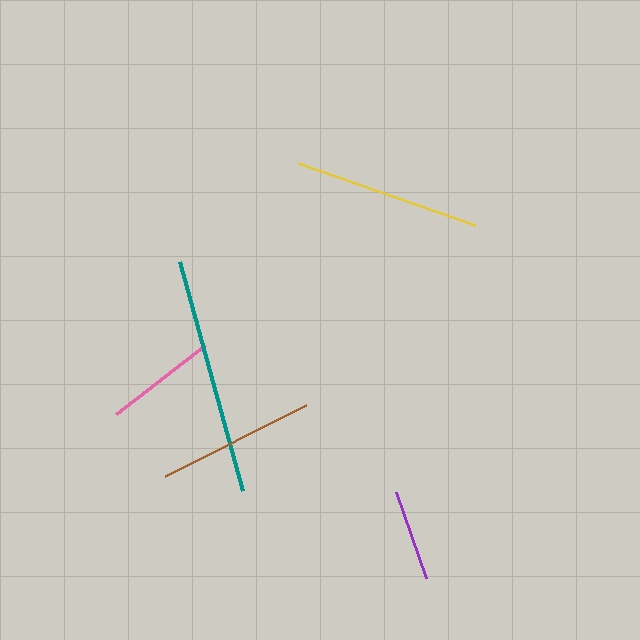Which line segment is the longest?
The teal line is the longest at approximately 237 pixels.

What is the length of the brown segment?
The brown segment is approximately 157 pixels long.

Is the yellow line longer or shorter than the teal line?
The teal line is longer than the yellow line.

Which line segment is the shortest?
The purple line is the shortest at approximately 90 pixels.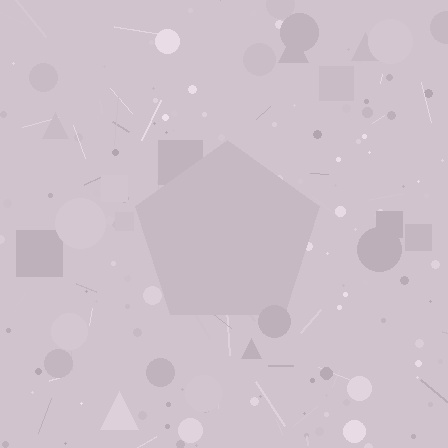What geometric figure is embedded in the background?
A pentagon is embedded in the background.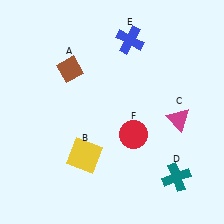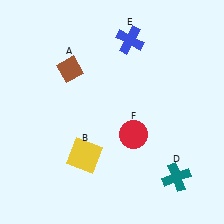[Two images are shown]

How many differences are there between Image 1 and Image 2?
There is 1 difference between the two images.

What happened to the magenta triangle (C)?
The magenta triangle (C) was removed in Image 2. It was in the bottom-right area of Image 1.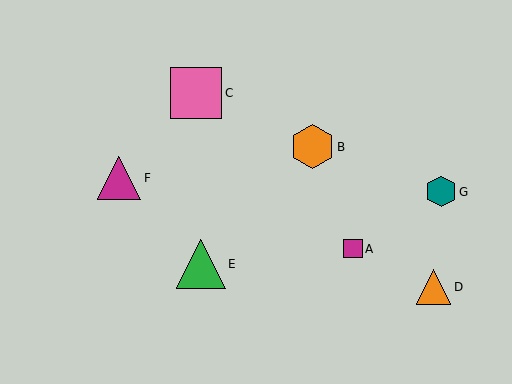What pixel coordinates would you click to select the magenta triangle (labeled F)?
Click at (119, 178) to select the magenta triangle F.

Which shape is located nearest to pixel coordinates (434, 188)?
The teal hexagon (labeled G) at (441, 192) is nearest to that location.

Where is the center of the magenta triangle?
The center of the magenta triangle is at (119, 178).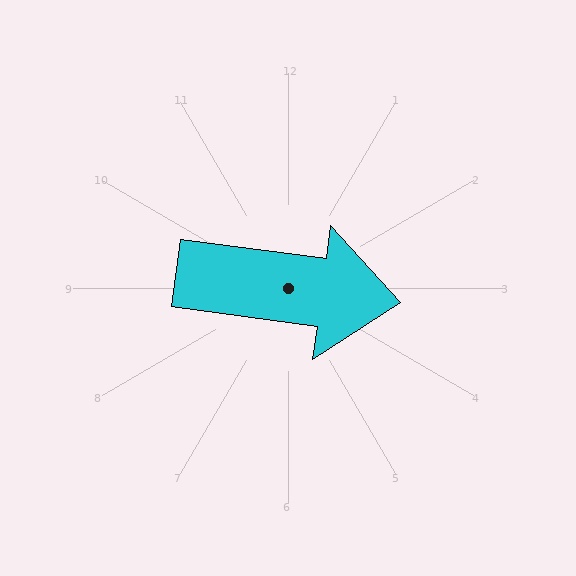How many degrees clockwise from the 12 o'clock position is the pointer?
Approximately 97 degrees.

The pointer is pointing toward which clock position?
Roughly 3 o'clock.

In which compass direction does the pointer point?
East.